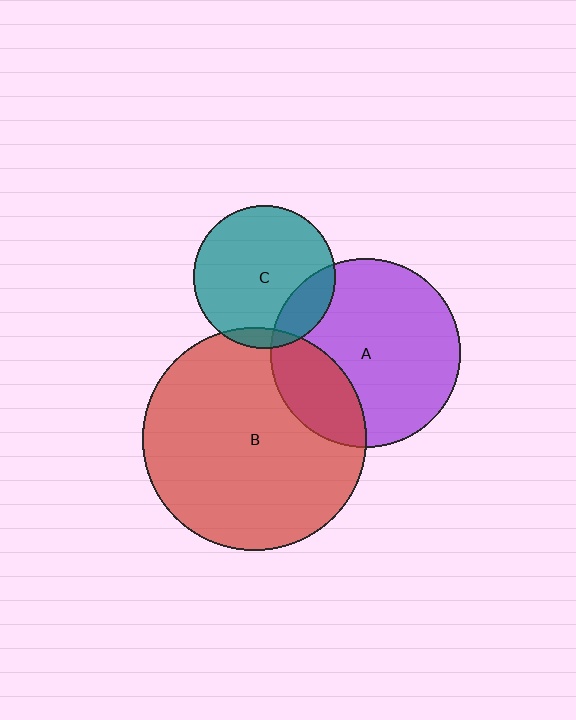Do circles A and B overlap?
Yes.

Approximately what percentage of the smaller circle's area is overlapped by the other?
Approximately 25%.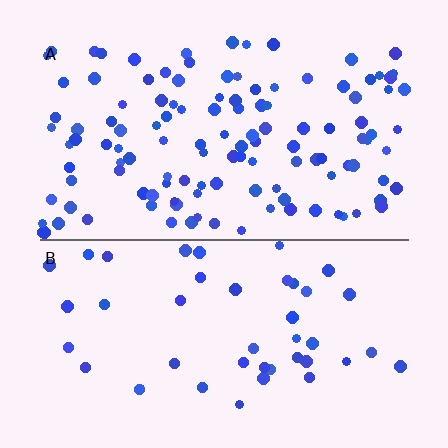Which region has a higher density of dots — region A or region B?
A (the top).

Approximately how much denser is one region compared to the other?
Approximately 2.7× — region A over region B.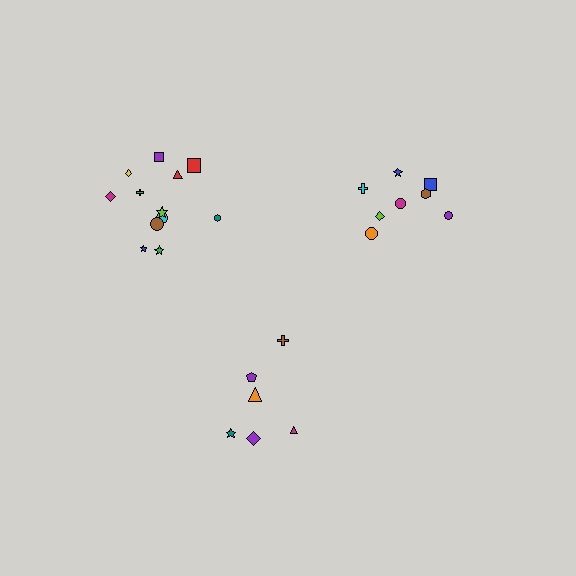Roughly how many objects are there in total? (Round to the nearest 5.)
Roughly 25 objects in total.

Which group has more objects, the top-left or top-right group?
The top-left group.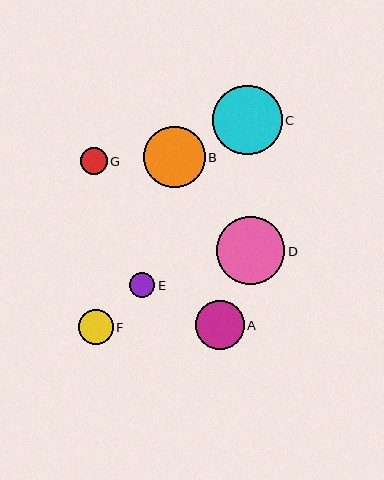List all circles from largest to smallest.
From largest to smallest: C, D, B, A, F, G, E.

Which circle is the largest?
Circle C is the largest with a size of approximately 70 pixels.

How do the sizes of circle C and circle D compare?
Circle C and circle D are approximately the same size.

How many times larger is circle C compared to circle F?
Circle C is approximately 2.0 times the size of circle F.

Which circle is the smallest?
Circle E is the smallest with a size of approximately 25 pixels.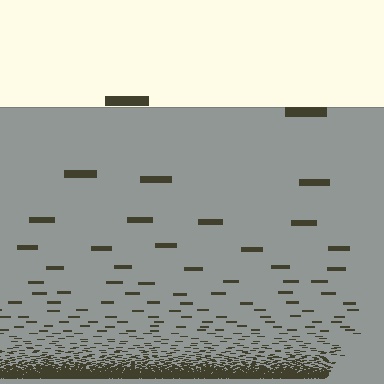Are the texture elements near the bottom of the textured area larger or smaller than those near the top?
Smaller. The gradient is inverted — elements near the bottom are smaller and denser.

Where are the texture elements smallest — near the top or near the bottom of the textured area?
Near the bottom.